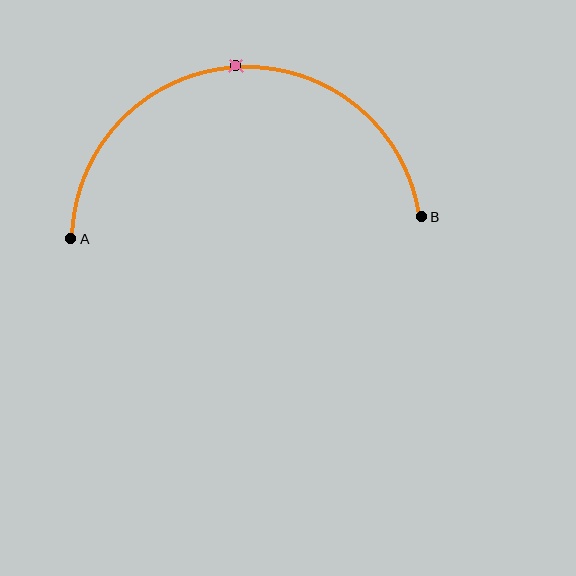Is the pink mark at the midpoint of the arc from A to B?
Yes. The pink mark lies on the arc at equal arc-length from both A and B — it is the arc midpoint.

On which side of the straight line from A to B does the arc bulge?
The arc bulges above the straight line connecting A and B.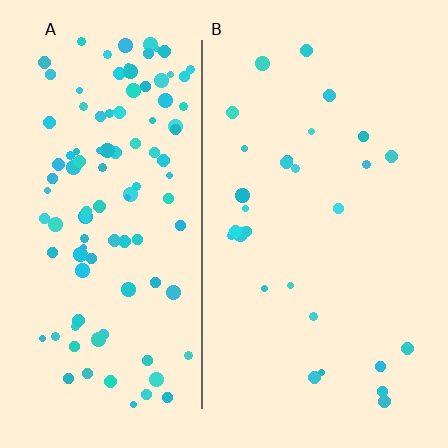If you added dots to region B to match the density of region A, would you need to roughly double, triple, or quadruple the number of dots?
Approximately quadruple.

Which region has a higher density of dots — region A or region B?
A (the left).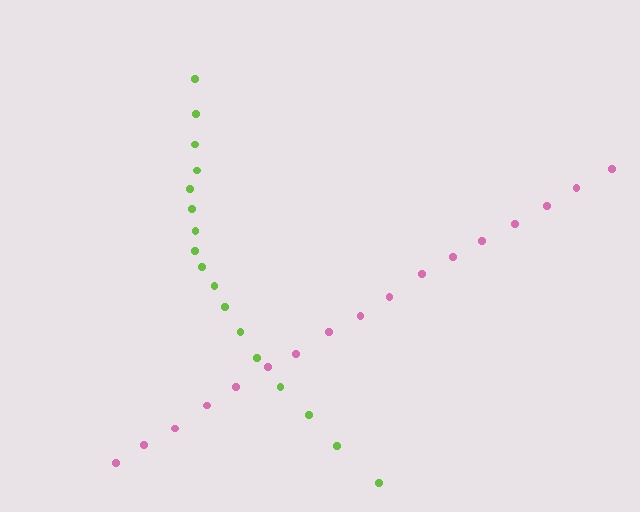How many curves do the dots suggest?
There are 2 distinct paths.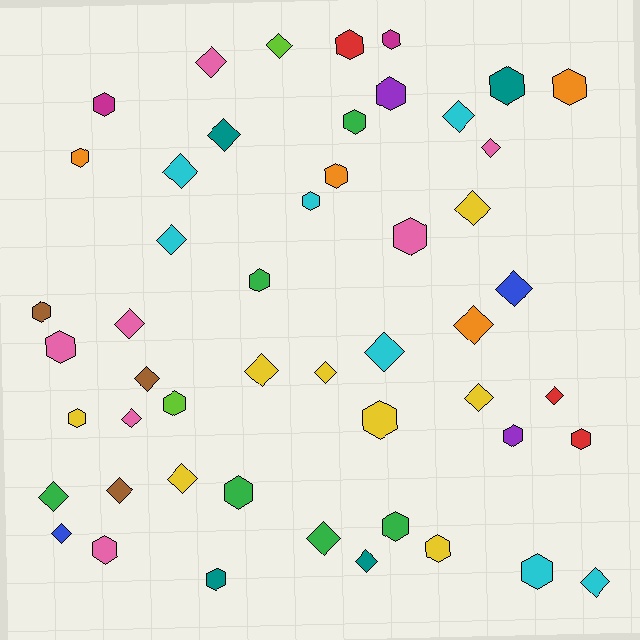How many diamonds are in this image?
There are 25 diamonds.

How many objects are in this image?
There are 50 objects.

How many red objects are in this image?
There are 3 red objects.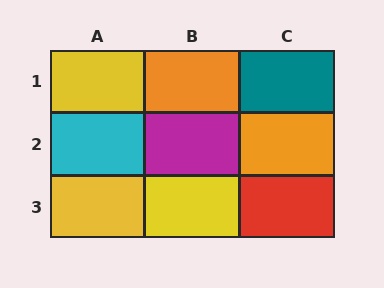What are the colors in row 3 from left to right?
Yellow, yellow, red.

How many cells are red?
1 cell is red.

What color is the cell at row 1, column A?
Yellow.